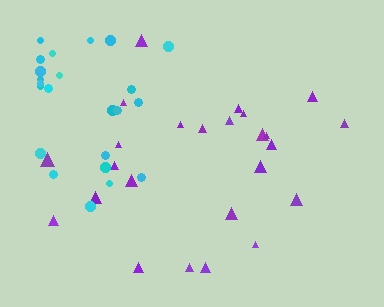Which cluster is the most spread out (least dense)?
Purple.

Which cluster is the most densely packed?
Cyan.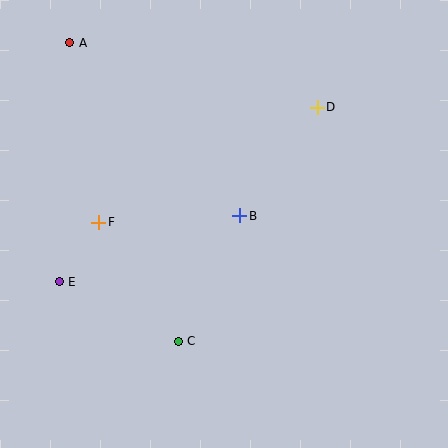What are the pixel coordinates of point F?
Point F is at (99, 222).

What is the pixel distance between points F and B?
The distance between F and B is 141 pixels.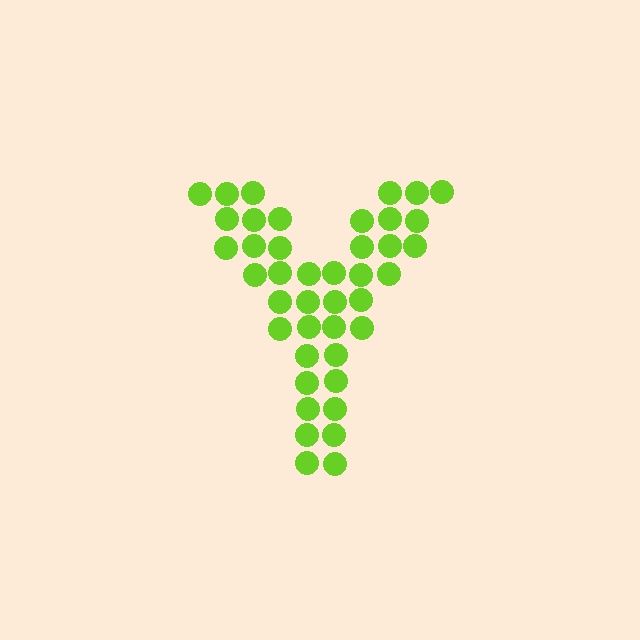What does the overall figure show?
The overall figure shows the letter Y.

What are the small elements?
The small elements are circles.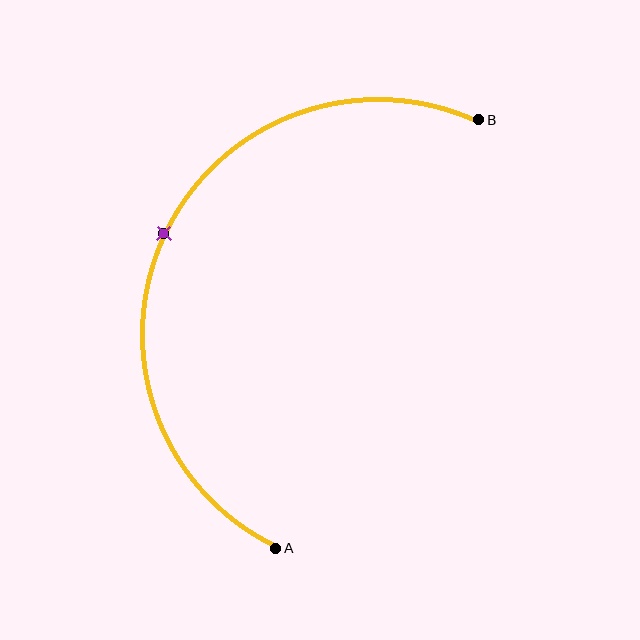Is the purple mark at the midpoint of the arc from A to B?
Yes. The purple mark lies on the arc at equal arc-length from both A and B — it is the arc midpoint.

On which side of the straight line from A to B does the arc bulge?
The arc bulges to the left of the straight line connecting A and B.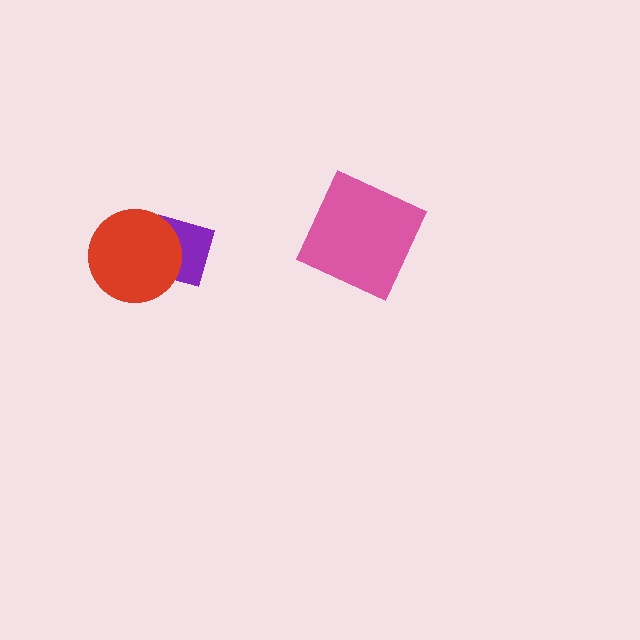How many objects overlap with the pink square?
0 objects overlap with the pink square.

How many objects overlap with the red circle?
1 object overlaps with the red circle.